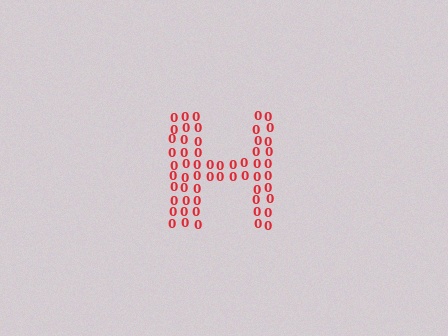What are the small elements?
The small elements are digit 0's.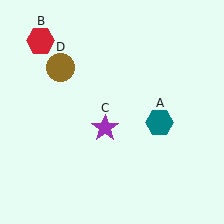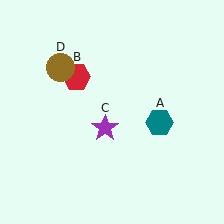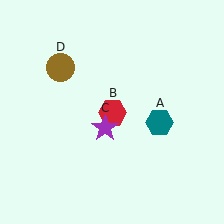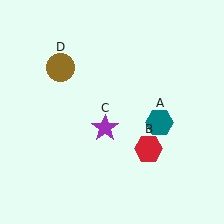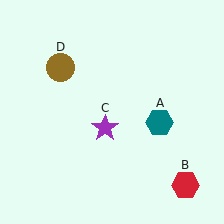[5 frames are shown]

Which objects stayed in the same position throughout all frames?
Teal hexagon (object A) and purple star (object C) and brown circle (object D) remained stationary.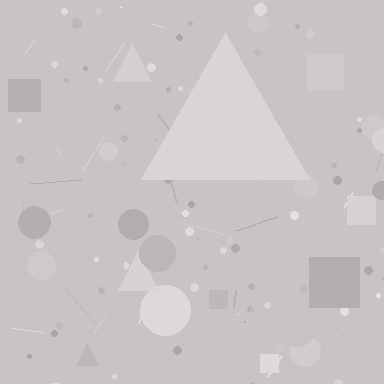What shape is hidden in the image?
A triangle is hidden in the image.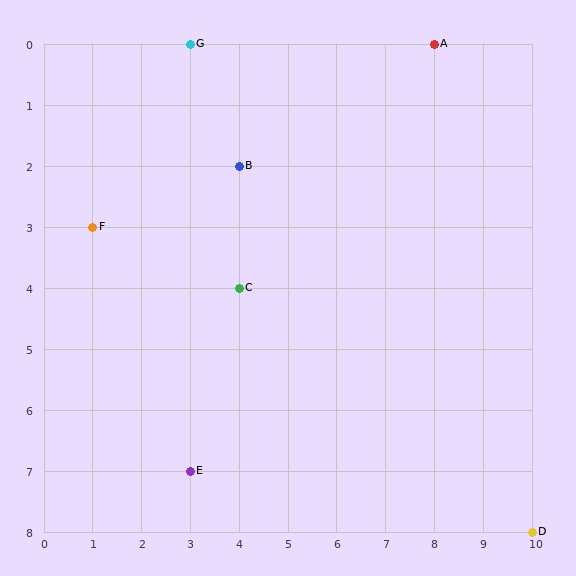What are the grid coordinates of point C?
Point C is at grid coordinates (4, 4).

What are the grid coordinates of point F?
Point F is at grid coordinates (1, 3).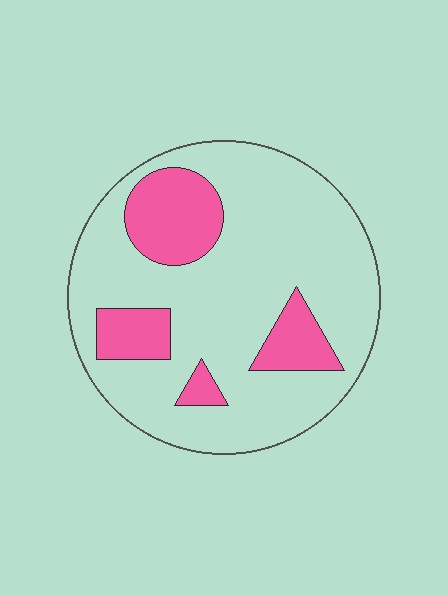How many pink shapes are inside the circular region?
4.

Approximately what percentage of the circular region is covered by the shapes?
Approximately 20%.